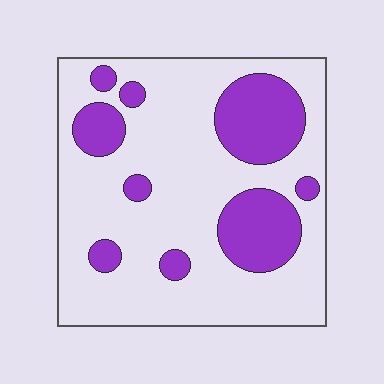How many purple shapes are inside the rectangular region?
9.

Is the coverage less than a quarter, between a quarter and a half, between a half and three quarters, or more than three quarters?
Between a quarter and a half.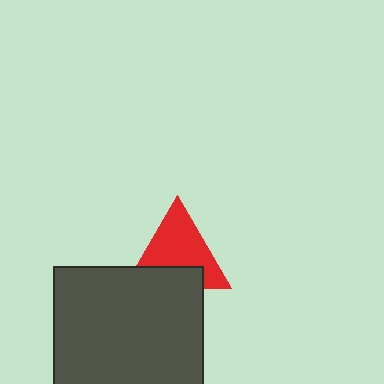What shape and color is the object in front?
The object in front is a dark gray square.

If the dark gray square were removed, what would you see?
You would see the complete red triangle.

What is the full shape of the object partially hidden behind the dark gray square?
The partially hidden object is a red triangle.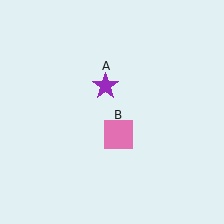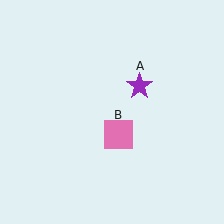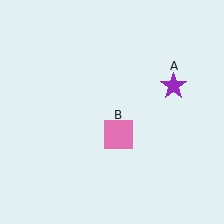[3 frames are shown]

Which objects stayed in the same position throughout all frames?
Pink square (object B) remained stationary.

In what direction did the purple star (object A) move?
The purple star (object A) moved right.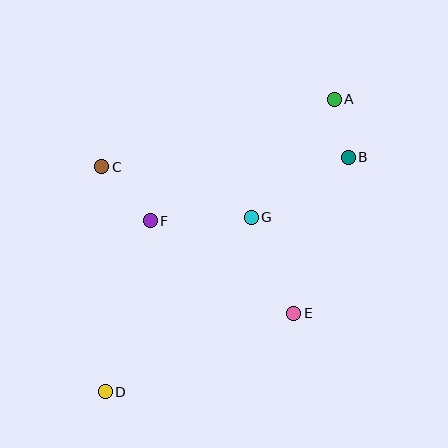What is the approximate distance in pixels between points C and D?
The distance between C and D is approximately 225 pixels.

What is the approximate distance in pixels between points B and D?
The distance between B and D is approximately 338 pixels.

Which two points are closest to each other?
Points A and B are closest to each other.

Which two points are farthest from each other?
Points A and D are farthest from each other.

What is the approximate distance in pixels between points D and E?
The distance between D and E is approximately 204 pixels.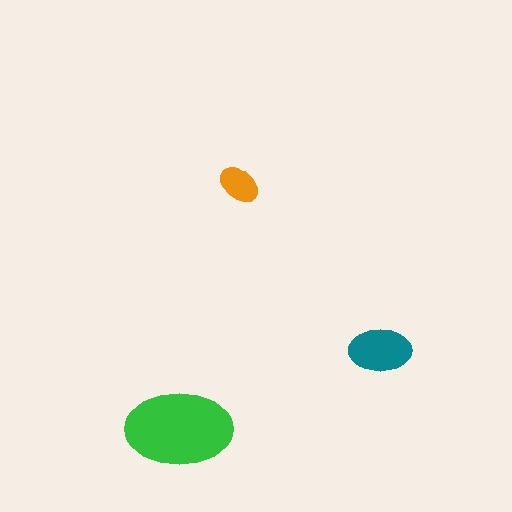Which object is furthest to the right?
The teal ellipse is rightmost.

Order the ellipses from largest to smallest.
the green one, the teal one, the orange one.